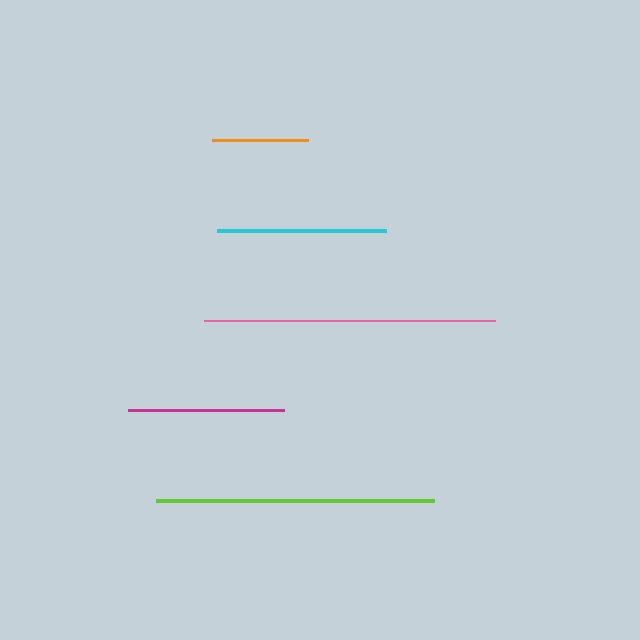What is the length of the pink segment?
The pink segment is approximately 291 pixels long.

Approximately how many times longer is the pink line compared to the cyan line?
The pink line is approximately 1.7 times the length of the cyan line.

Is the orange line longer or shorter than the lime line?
The lime line is longer than the orange line.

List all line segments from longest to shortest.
From longest to shortest: pink, lime, cyan, magenta, orange.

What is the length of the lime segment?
The lime segment is approximately 277 pixels long.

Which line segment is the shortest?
The orange line is the shortest at approximately 96 pixels.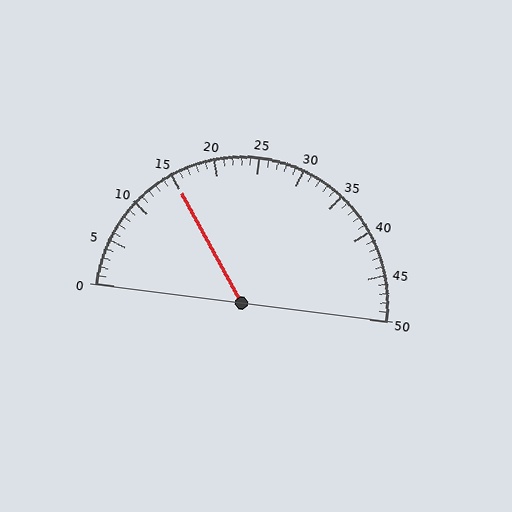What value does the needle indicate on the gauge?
The needle indicates approximately 15.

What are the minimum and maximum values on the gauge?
The gauge ranges from 0 to 50.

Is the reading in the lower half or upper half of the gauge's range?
The reading is in the lower half of the range (0 to 50).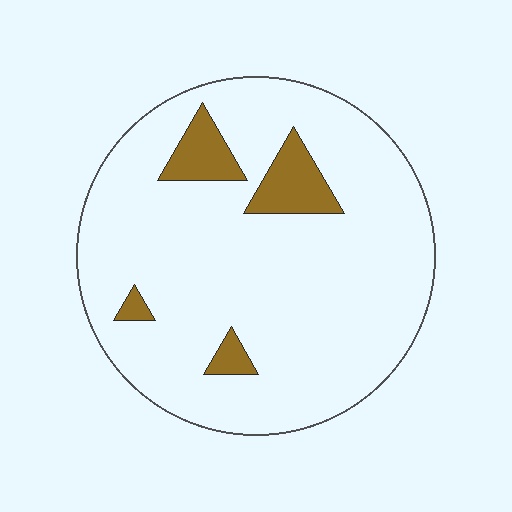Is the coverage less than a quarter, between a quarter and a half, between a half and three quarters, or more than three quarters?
Less than a quarter.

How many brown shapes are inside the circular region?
4.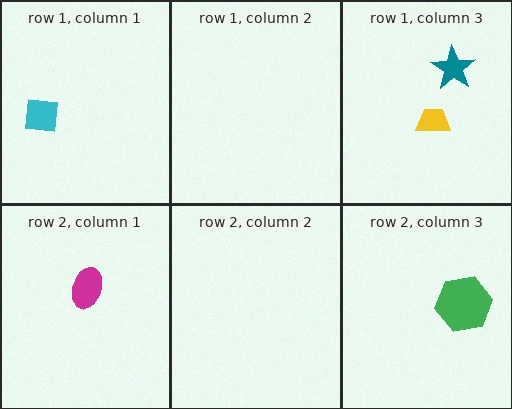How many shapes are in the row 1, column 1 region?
1.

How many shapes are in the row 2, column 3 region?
1.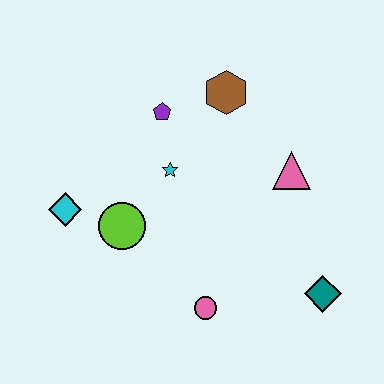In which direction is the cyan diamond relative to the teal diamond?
The cyan diamond is to the left of the teal diamond.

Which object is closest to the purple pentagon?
The cyan star is closest to the purple pentagon.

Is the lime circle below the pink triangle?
Yes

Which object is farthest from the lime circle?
The teal diamond is farthest from the lime circle.